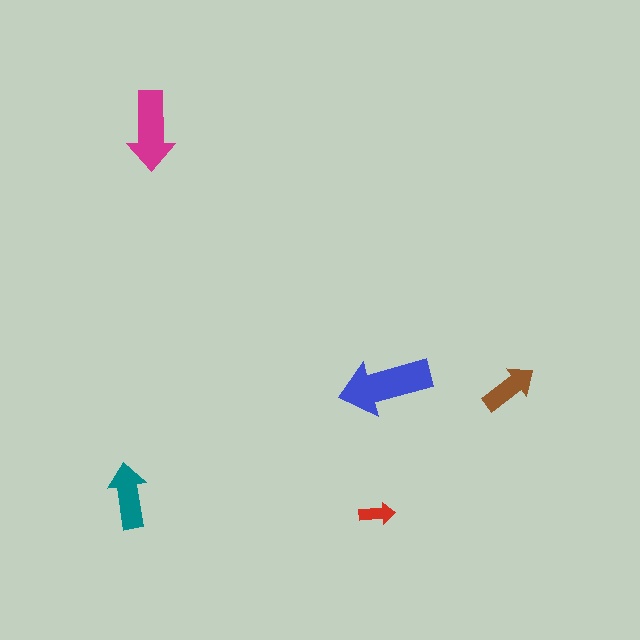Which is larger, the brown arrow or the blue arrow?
The blue one.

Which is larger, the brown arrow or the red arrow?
The brown one.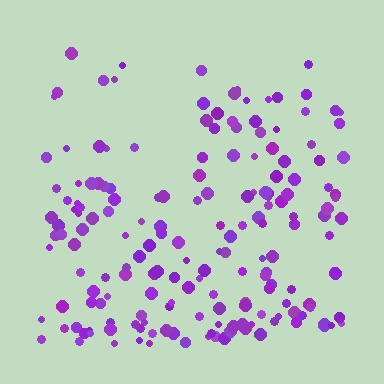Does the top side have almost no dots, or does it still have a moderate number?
Still a moderate number, just noticeably fewer than the bottom.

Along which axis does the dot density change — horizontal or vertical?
Vertical.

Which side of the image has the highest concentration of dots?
The bottom.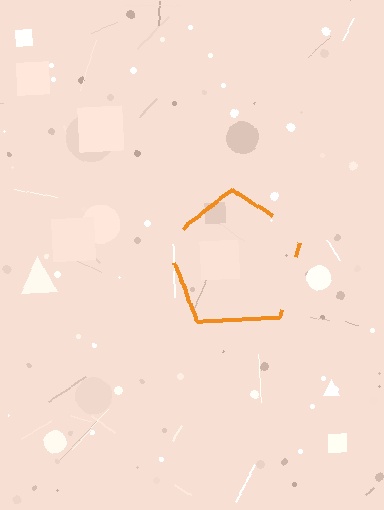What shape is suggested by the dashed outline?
The dashed outline suggests a pentagon.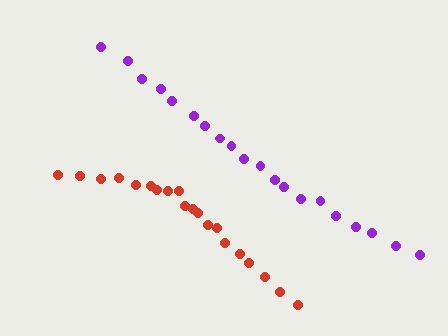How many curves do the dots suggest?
There are 2 distinct paths.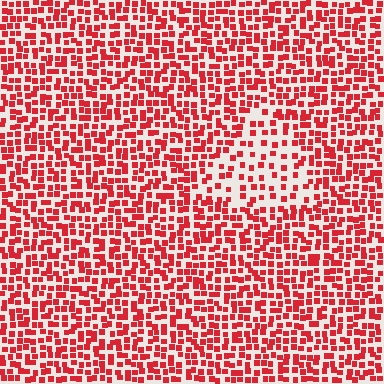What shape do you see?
I see a triangle.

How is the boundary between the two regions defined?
The boundary is defined by a change in element density (approximately 2.0x ratio). All elements are the same color, size, and shape.